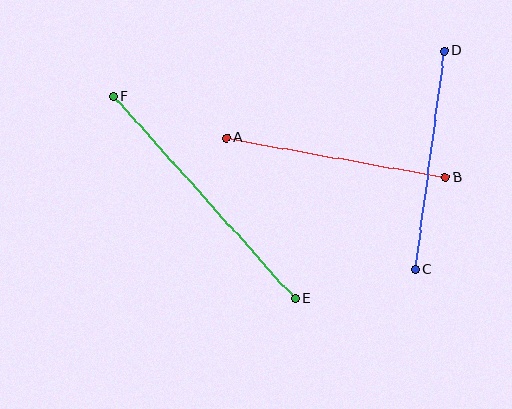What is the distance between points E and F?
The distance is approximately 272 pixels.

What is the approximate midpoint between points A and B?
The midpoint is at approximately (336, 158) pixels.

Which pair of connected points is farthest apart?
Points E and F are farthest apart.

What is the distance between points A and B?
The distance is approximately 223 pixels.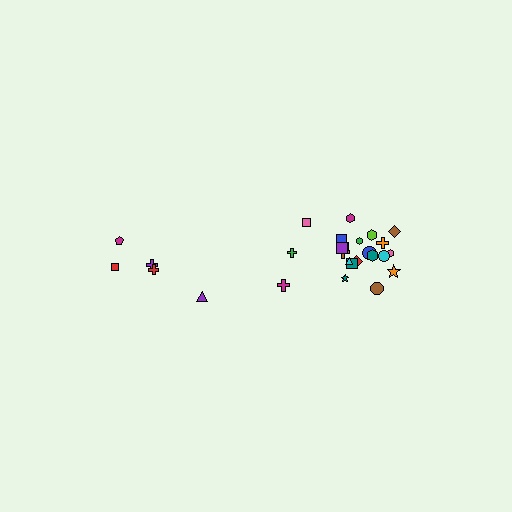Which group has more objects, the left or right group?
The right group.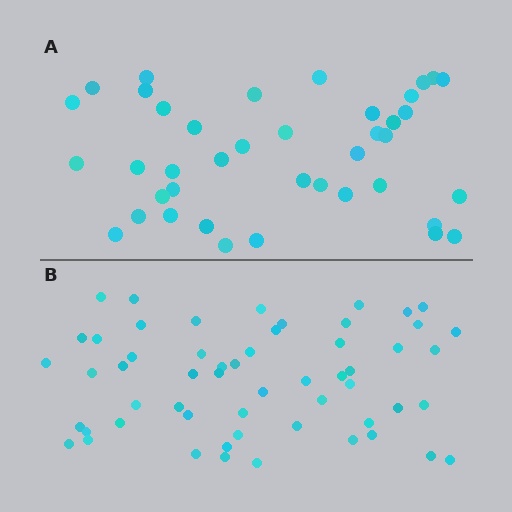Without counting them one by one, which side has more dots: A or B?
Region B (the bottom region) has more dots.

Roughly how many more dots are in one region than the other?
Region B has approximately 15 more dots than region A.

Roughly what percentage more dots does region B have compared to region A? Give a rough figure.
About 40% more.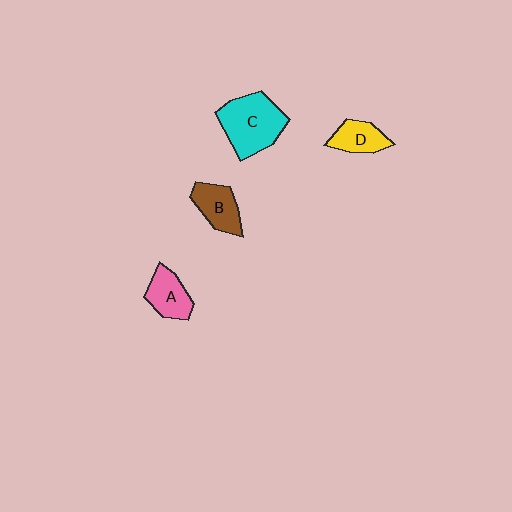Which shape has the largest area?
Shape C (cyan).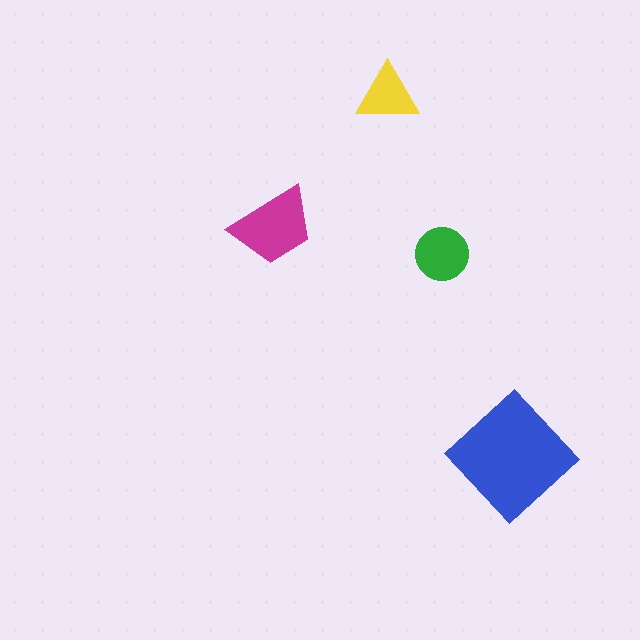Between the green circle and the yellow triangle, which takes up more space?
The green circle.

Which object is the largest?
The blue diamond.